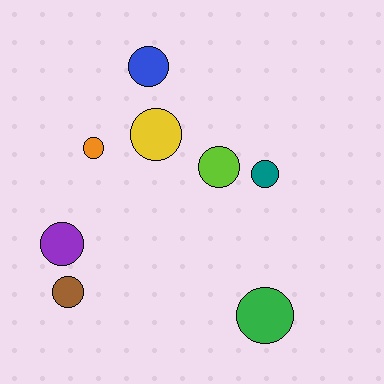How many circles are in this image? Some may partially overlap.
There are 8 circles.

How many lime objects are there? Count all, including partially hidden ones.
There is 1 lime object.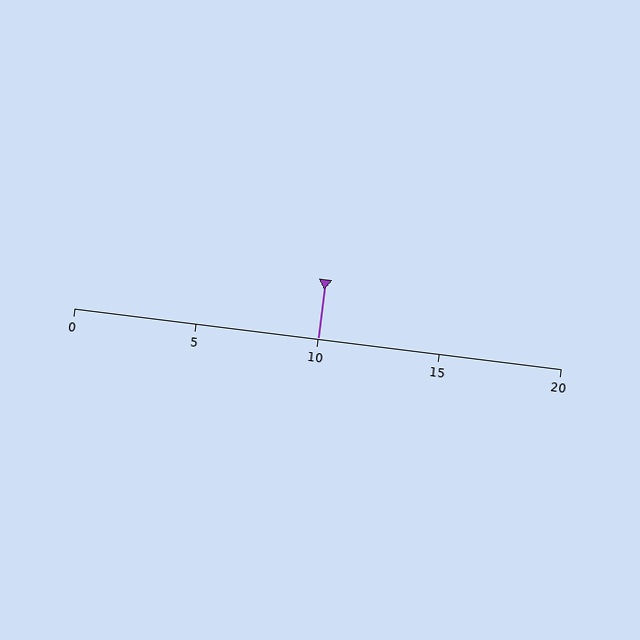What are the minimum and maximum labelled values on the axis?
The axis runs from 0 to 20.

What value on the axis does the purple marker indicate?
The marker indicates approximately 10.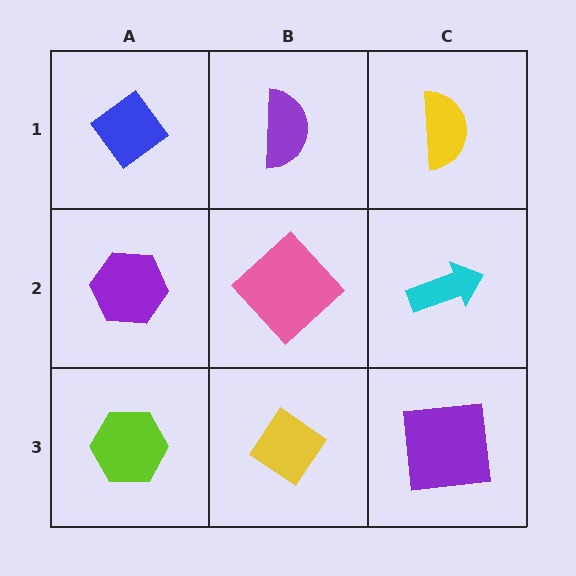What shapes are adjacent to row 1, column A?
A purple hexagon (row 2, column A), a purple semicircle (row 1, column B).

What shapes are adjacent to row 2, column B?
A purple semicircle (row 1, column B), a yellow diamond (row 3, column B), a purple hexagon (row 2, column A), a cyan arrow (row 2, column C).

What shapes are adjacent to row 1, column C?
A cyan arrow (row 2, column C), a purple semicircle (row 1, column B).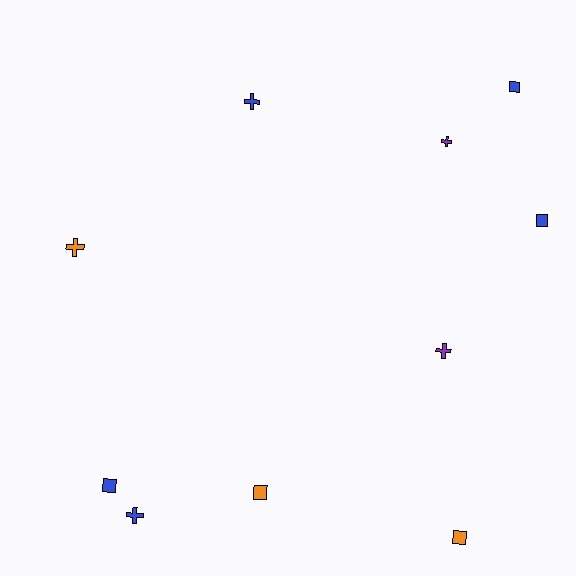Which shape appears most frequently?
Square, with 5 objects.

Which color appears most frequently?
Blue, with 5 objects.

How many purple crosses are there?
There are 2 purple crosses.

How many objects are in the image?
There are 10 objects.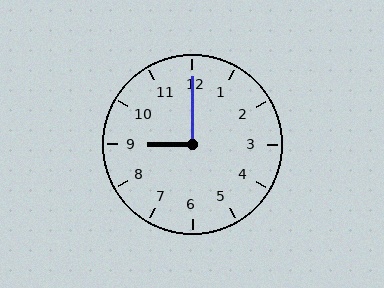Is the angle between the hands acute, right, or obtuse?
It is right.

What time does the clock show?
9:00.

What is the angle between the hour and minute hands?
Approximately 90 degrees.